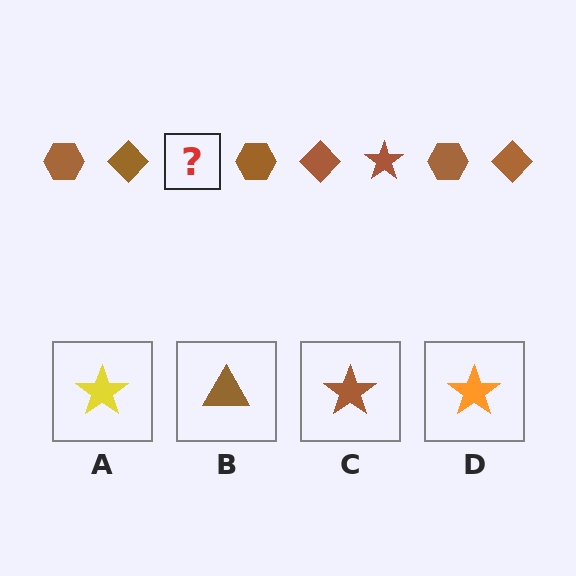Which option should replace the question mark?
Option C.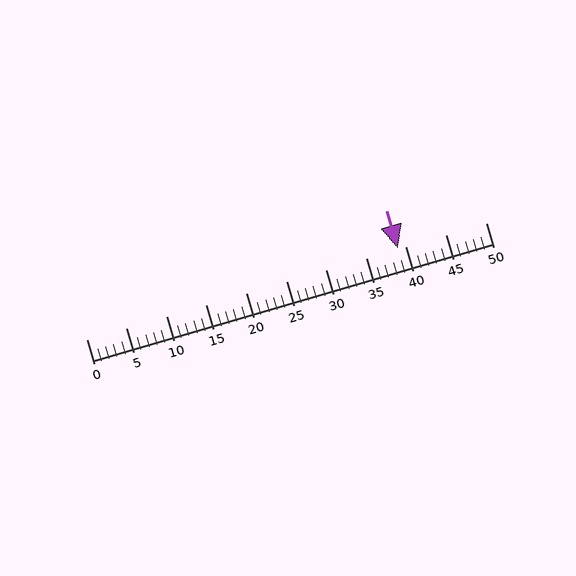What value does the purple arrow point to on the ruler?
The purple arrow points to approximately 39.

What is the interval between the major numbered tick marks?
The major tick marks are spaced 5 units apart.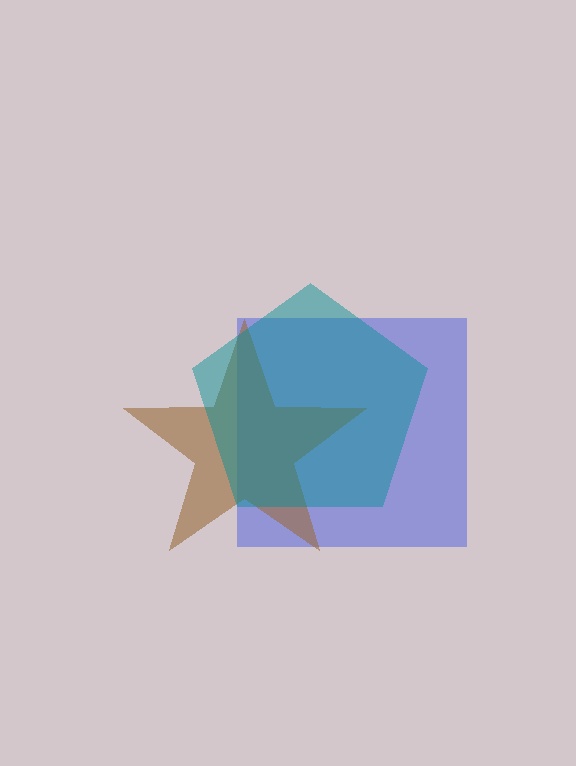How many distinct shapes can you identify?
There are 3 distinct shapes: a blue square, a brown star, a teal pentagon.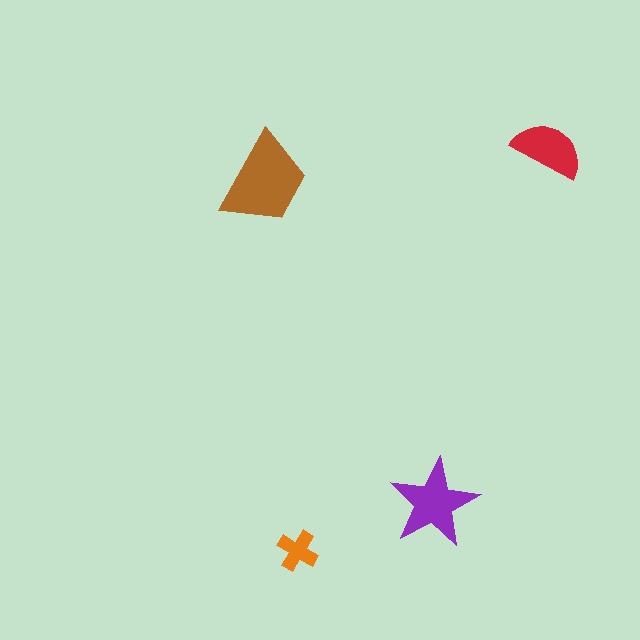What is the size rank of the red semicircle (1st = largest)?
3rd.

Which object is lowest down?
The orange cross is bottommost.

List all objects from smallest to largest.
The orange cross, the red semicircle, the purple star, the brown trapezoid.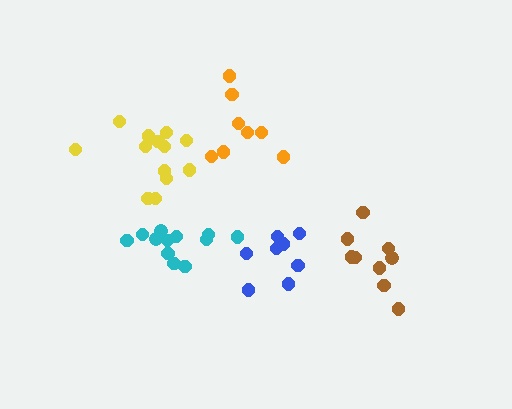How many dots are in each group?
Group 1: 13 dots, Group 2: 12 dots, Group 3: 8 dots, Group 4: 9 dots, Group 5: 8 dots (50 total).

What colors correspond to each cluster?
The clusters are colored: yellow, cyan, orange, brown, blue.